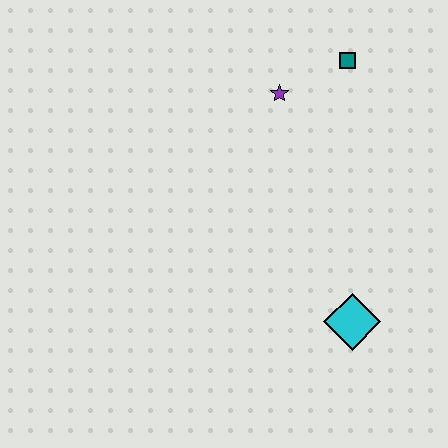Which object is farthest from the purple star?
The cyan diamond is farthest from the purple star.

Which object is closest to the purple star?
The teal square is closest to the purple star.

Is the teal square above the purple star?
Yes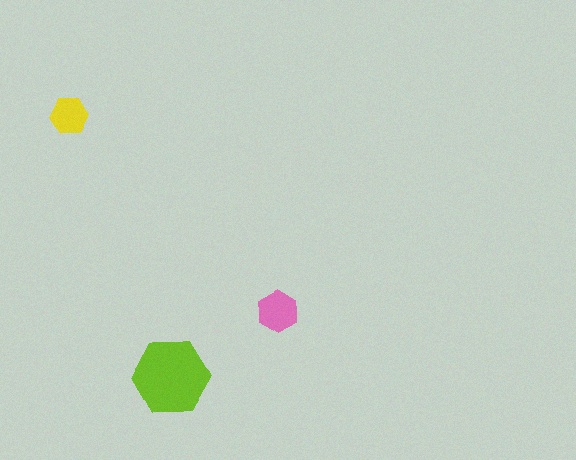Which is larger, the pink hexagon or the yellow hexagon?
The pink one.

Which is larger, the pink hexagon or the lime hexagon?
The lime one.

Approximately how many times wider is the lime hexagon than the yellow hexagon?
About 2 times wider.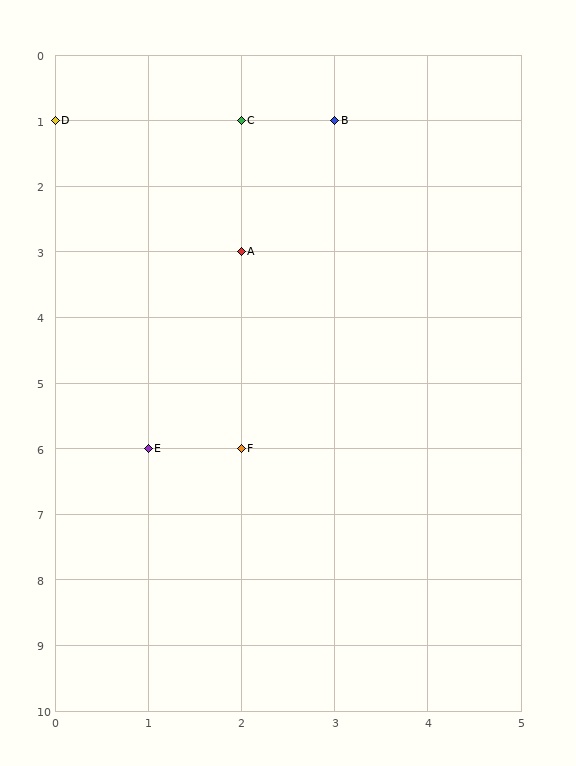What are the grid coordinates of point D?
Point D is at grid coordinates (0, 1).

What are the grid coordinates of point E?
Point E is at grid coordinates (1, 6).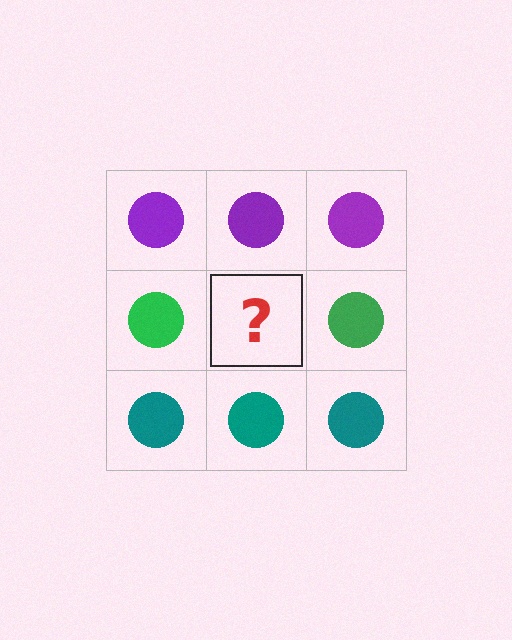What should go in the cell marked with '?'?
The missing cell should contain a green circle.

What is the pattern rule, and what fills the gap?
The rule is that each row has a consistent color. The gap should be filled with a green circle.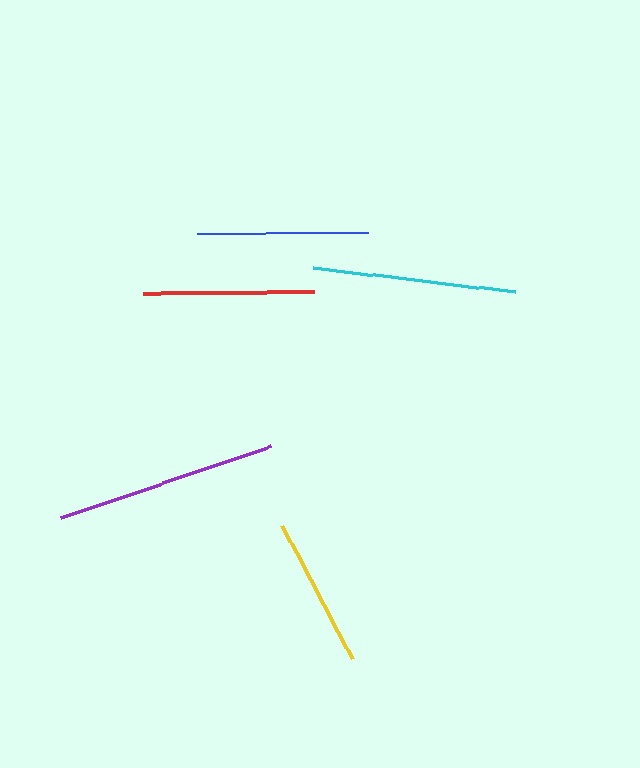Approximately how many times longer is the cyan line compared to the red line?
The cyan line is approximately 1.2 times the length of the red line.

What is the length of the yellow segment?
The yellow segment is approximately 150 pixels long.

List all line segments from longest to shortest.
From longest to shortest: purple, cyan, red, blue, yellow.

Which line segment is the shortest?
The yellow line is the shortest at approximately 150 pixels.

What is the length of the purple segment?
The purple segment is approximately 222 pixels long.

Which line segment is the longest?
The purple line is the longest at approximately 222 pixels.